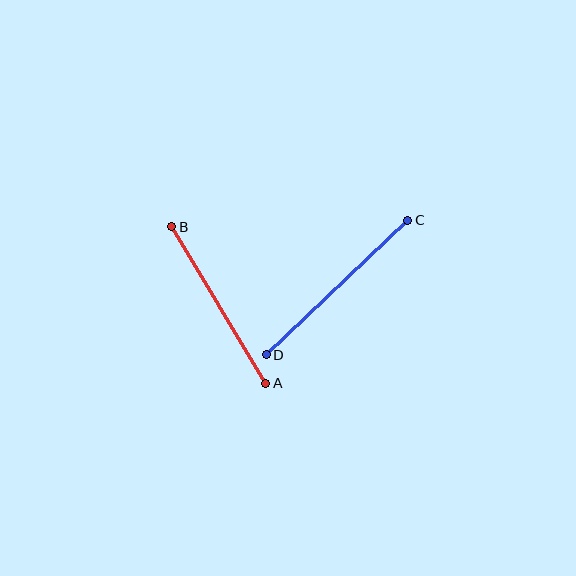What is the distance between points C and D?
The distance is approximately 196 pixels.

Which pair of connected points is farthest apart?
Points C and D are farthest apart.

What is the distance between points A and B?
The distance is approximately 182 pixels.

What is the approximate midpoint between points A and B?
The midpoint is at approximately (219, 305) pixels.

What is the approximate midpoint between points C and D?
The midpoint is at approximately (337, 287) pixels.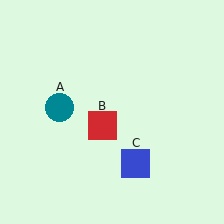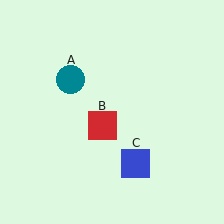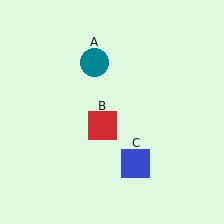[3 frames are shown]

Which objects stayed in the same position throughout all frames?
Red square (object B) and blue square (object C) remained stationary.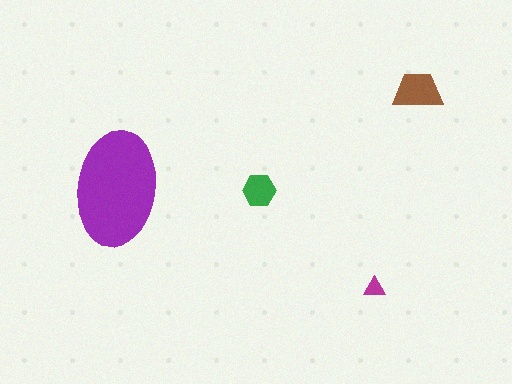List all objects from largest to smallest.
The purple ellipse, the brown trapezoid, the green hexagon, the magenta triangle.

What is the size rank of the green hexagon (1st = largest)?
3rd.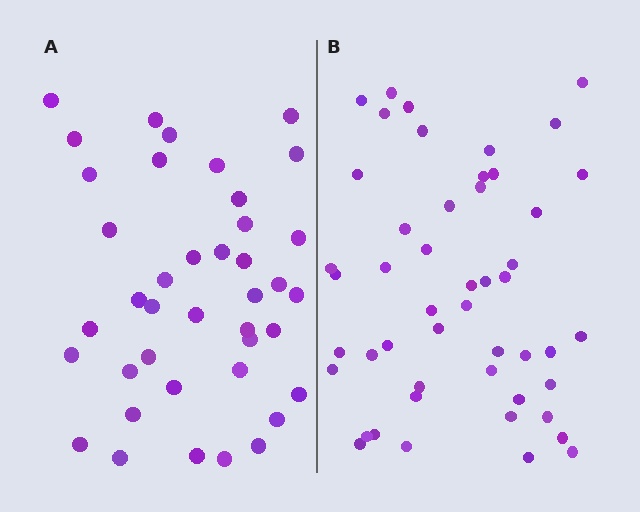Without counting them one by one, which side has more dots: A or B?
Region B (the right region) has more dots.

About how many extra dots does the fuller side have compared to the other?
Region B has roughly 8 or so more dots than region A.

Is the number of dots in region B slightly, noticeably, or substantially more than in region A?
Region B has only slightly more — the two regions are fairly close. The ratio is roughly 1.2 to 1.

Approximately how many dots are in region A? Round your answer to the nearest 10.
About 40 dots.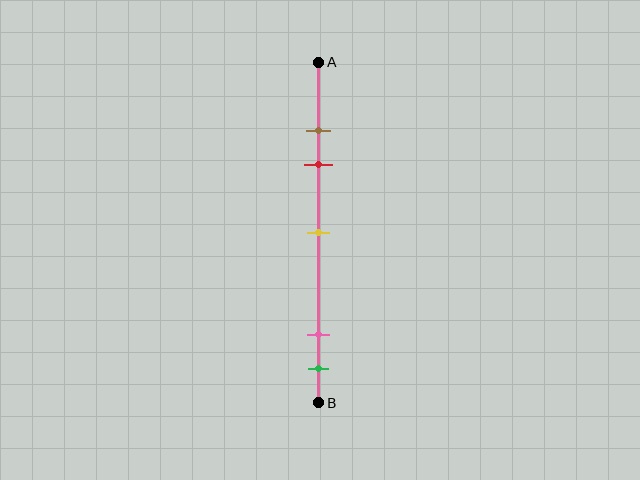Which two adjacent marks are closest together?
The brown and red marks are the closest adjacent pair.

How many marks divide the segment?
There are 5 marks dividing the segment.